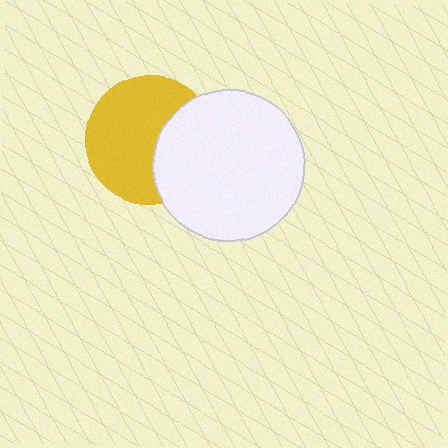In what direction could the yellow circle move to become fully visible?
The yellow circle could move left. That would shift it out from behind the white circle entirely.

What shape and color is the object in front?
The object in front is a white circle.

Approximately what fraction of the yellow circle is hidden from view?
Roughly 35% of the yellow circle is hidden behind the white circle.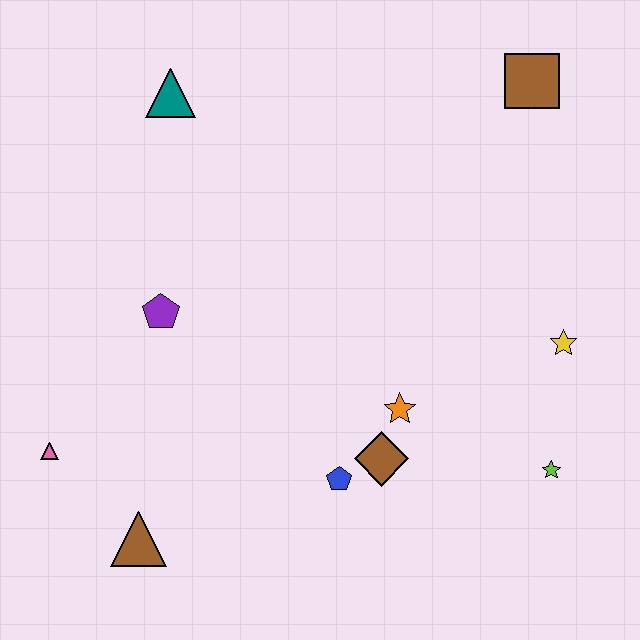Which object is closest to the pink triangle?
The brown triangle is closest to the pink triangle.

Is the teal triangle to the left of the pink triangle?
No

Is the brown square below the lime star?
No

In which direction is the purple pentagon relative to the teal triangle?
The purple pentagon is below the teal triangle.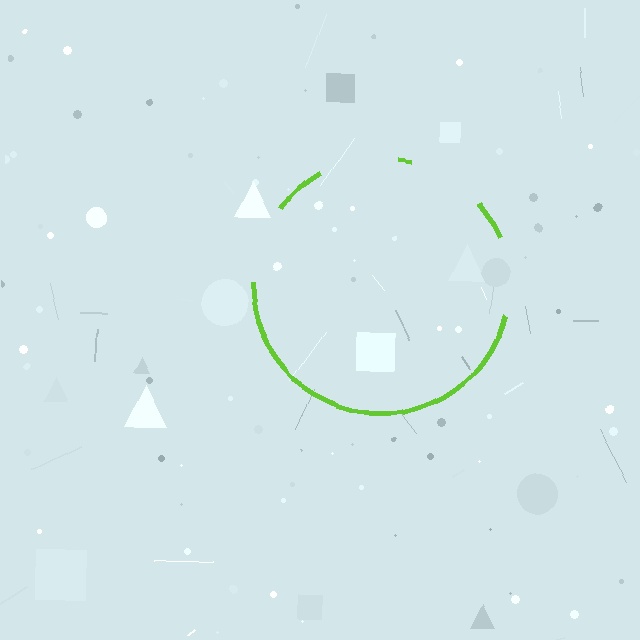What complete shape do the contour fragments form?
The contour fragments form a circle.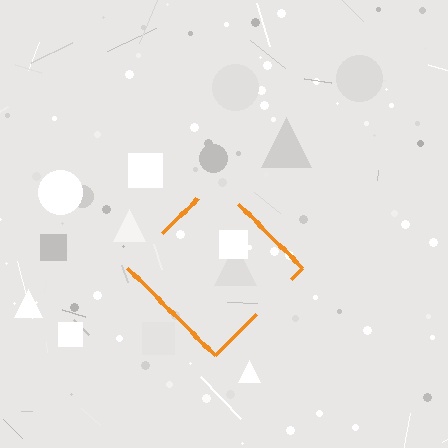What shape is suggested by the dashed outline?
The dashed outline suggests a diamond.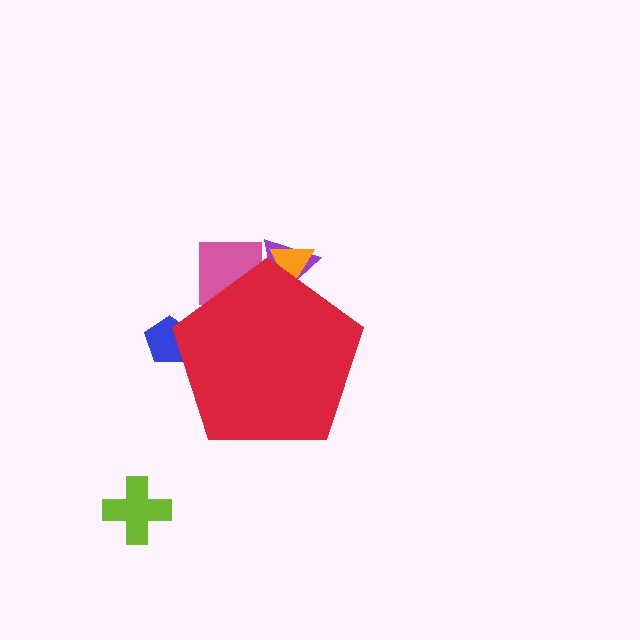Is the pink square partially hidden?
Yes, the pink square is partially hidden behind the red pentagon.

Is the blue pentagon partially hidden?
Yes, the blue pentagon is partially hidden behind the red pentagon.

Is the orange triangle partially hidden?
Yes, the orange triangle is partially hidden behind the red pentagon.